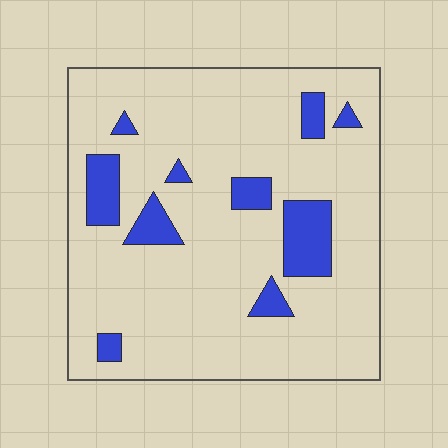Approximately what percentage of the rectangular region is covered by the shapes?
Approximately 15%.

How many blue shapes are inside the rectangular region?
10.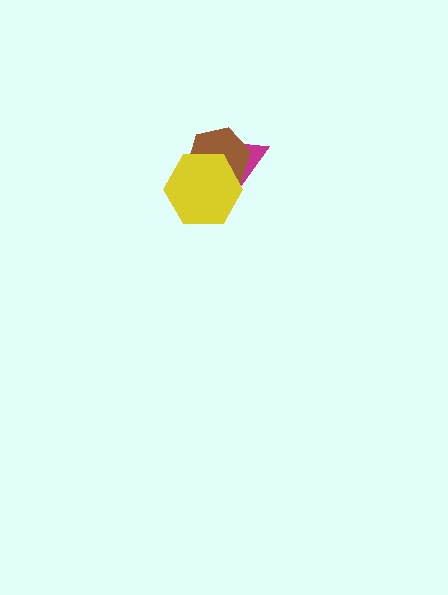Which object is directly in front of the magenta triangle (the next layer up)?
The brown hexagon is directly in front of the magenta triangle.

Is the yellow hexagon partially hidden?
No, no other shape covers it.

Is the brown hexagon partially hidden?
Yes, it is partially covered by another shape.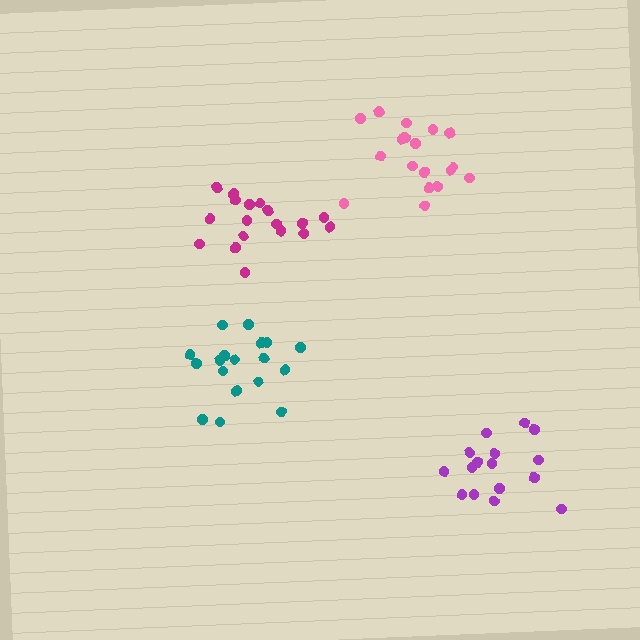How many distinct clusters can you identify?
There are 4 distinct clusters.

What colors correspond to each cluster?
The clusters are colored: purple, pink, teal, magenta.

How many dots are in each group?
Group 1: 16 dots, Group 2: 18 dots, Group 3: 18 dots, Group 4: 18 dots (70 total).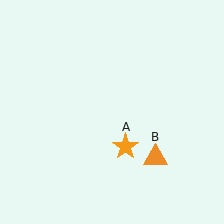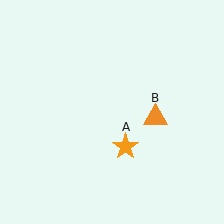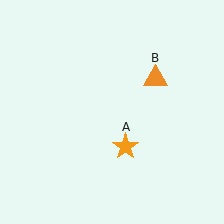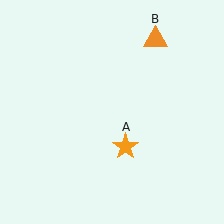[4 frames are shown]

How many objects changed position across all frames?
1 object changed position: orange triangle (object B).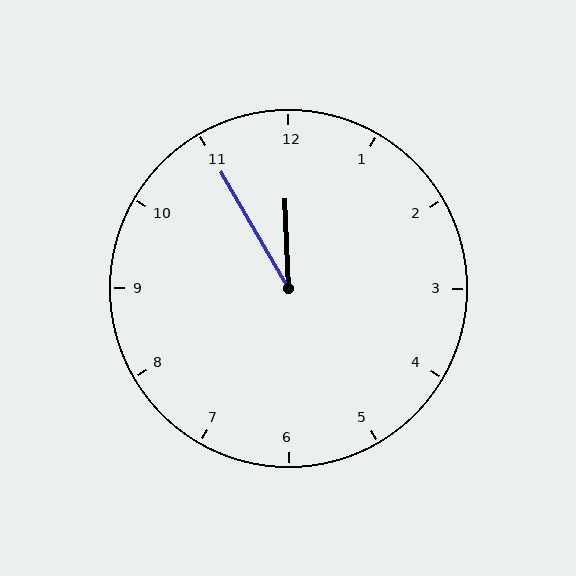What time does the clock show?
11:55.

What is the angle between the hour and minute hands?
Approximately 28 degrees.